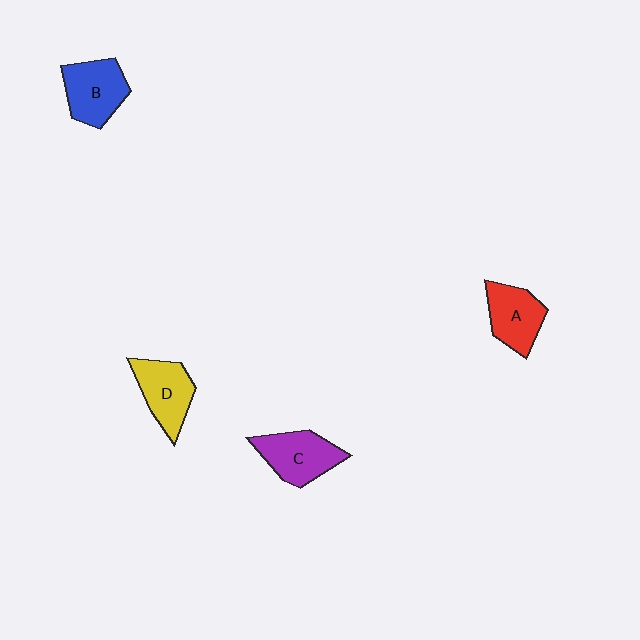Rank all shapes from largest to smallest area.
From largest to smallest: C (purple), B (blue), D (yellow), A (red).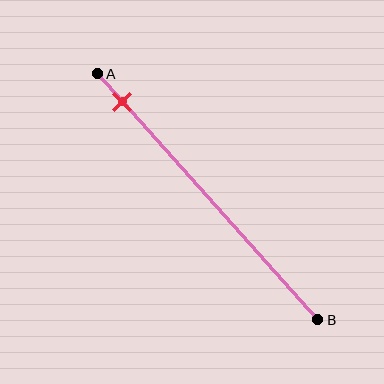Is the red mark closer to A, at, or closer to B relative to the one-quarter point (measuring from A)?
The red mark is closer to point A than the one-quarter point of segment AB.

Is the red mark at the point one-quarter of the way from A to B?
No, the mark is at about 10% from A, not at the 25% one-quarter point.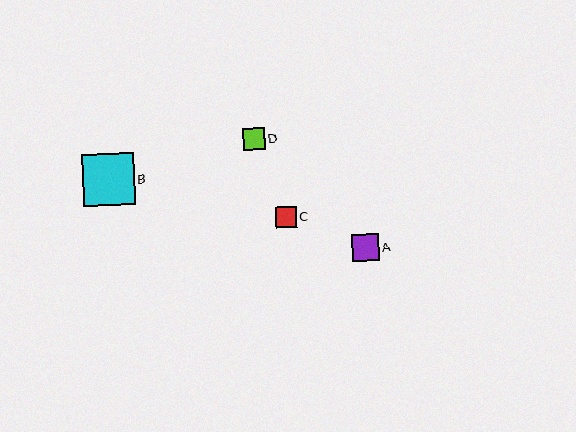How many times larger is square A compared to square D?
Square A is approximately 1.2 times the size of square D.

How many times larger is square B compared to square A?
Square B is approximately 2.0 times the size of square A.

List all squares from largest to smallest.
From largest to smallest: B, A, D, C.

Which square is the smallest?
Square C is the smallest with a size of approximately 21 pixels.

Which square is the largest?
Square B is the largest with a size of approximately 52 pixels.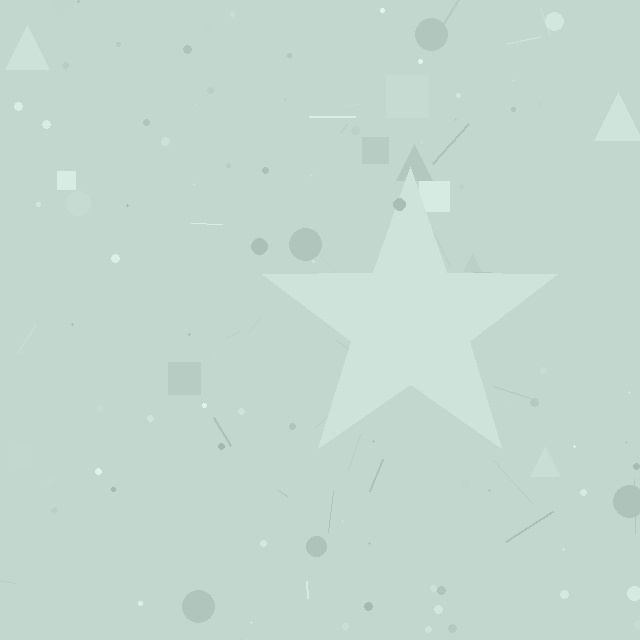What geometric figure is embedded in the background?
A star is embedded in the background.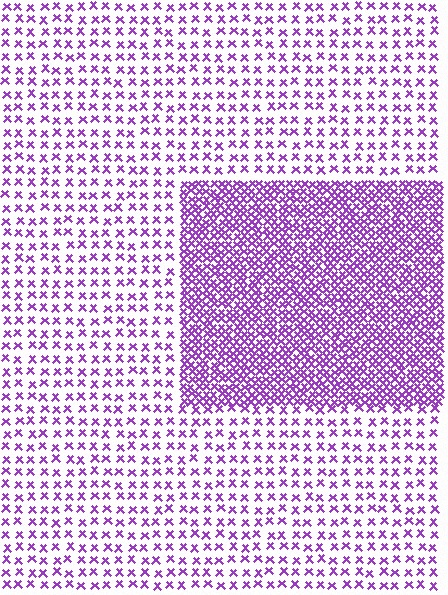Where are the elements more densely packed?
The elements are more densely packed inside the rectangle boundary.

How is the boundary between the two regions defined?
The boundary is defined by a change in element density (approximately 2.8x ratio). All elements are the same color, size, and shape.